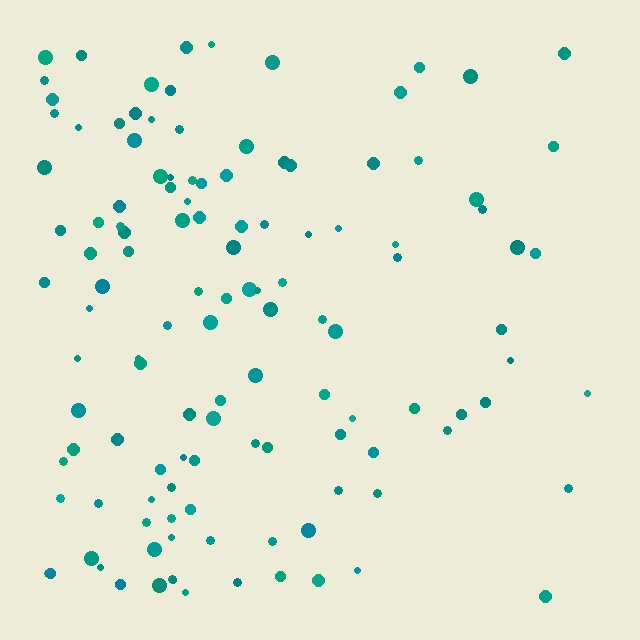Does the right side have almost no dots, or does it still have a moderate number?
Still a moderate number, just noticeably fewer than the left.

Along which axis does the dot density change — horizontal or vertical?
Horizontal.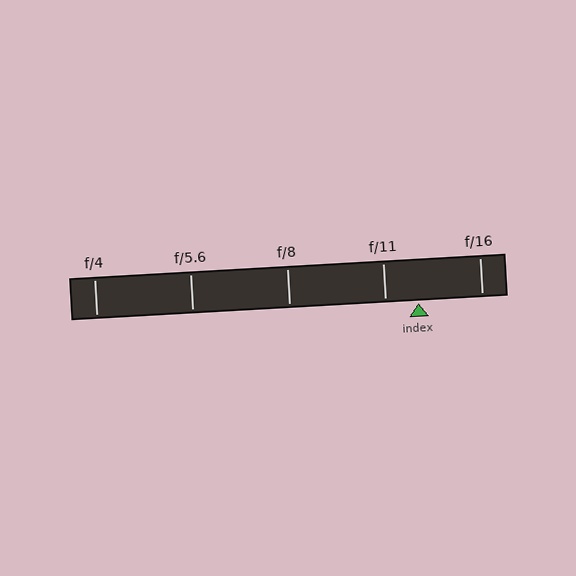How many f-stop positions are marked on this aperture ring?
There are 5 f-stop positions marked.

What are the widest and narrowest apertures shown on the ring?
The widest aperture shown is f/4 and the narrowest is f/16.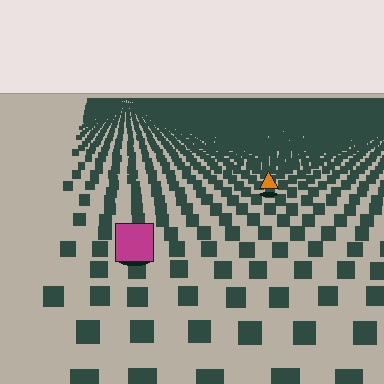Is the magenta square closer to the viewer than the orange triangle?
Yes. The magenta square is closer — you can tell from the texture gradient: the ground texture is coarser near it.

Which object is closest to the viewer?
The magenta square is closest. The texture marks near it are larger and more spread out.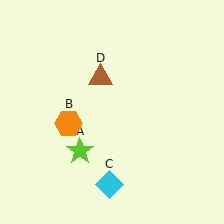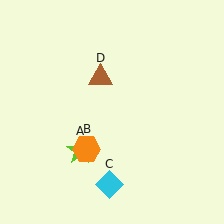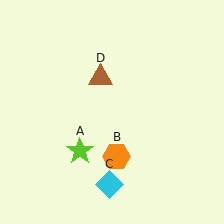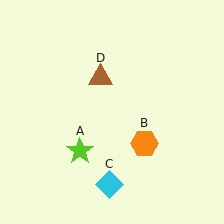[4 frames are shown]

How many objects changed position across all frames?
1 object changed position: orange hexagon (object B).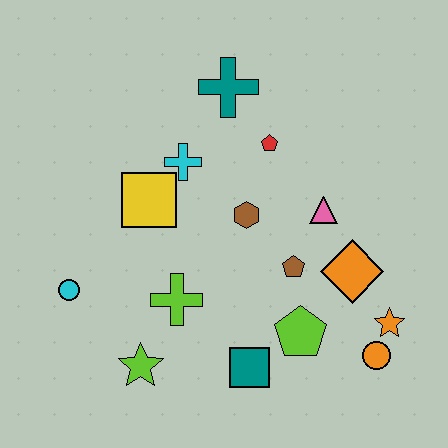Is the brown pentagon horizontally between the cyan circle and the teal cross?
No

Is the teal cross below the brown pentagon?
No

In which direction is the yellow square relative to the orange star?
The yellow square is to the left of the orange star.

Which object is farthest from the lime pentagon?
The teal cross is farthest from the lime pentagon.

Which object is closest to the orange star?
The orange circle is closest to the orange star.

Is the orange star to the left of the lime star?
No